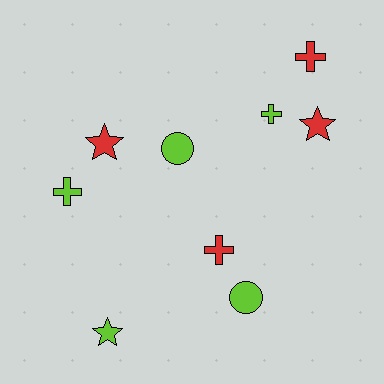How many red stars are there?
There are 2 red stars.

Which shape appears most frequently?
Cross, with 4 objects.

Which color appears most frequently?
Lime, with 5 objects.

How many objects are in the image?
There are 9 objects.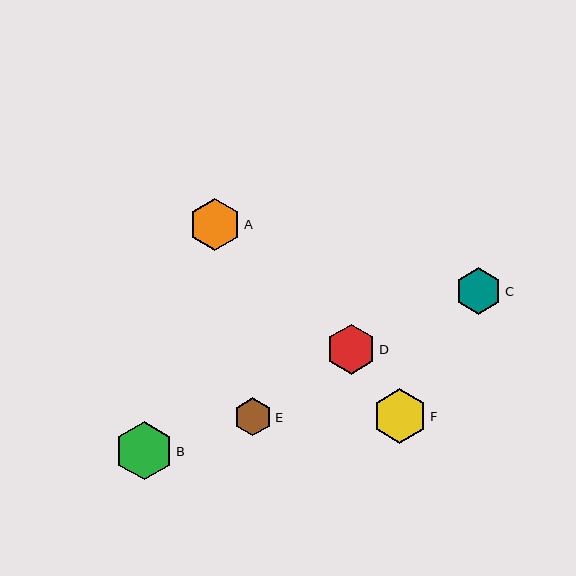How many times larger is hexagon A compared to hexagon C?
Hexagon A is approximately 1.1 times the size of hexagon C.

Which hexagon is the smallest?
Hexagon E is the smallest with a size of approximately 38 pixels.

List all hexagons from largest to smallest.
From largest to smallest: B, F, A, D, C, E.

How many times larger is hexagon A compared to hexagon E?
Hexagon A is approximately 1.4 times the size of hexagon E.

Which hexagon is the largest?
Hexagon B is the largest with a size of approximately 58 pixels.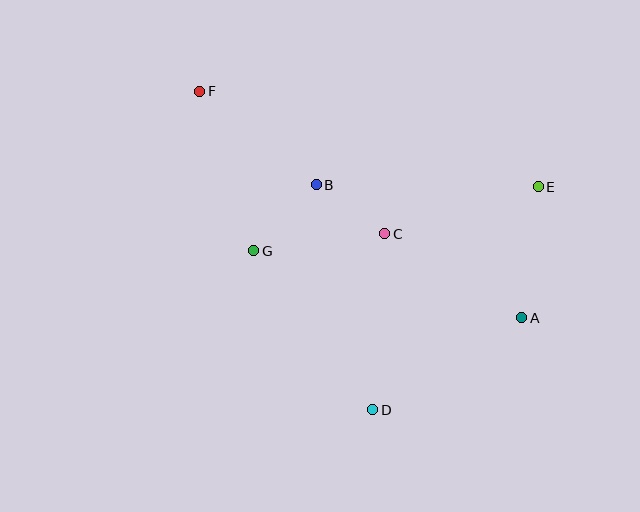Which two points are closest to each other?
Points B and C are closest to each other.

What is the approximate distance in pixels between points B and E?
The distance between B and E is approximately 222 pixels.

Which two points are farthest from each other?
Points A and F are farthest from each other.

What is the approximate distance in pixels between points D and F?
The distance between D and F is approximately 363 pixels.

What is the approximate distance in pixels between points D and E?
The distance between D and E is approximately 278 pixels.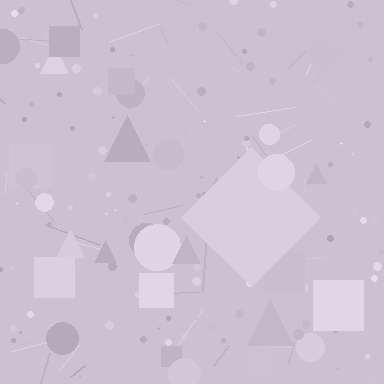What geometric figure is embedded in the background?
A diamond is embedded in the background.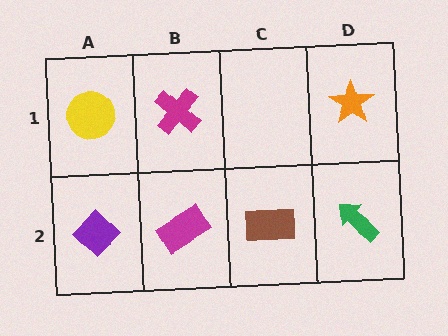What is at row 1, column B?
A magenta cross.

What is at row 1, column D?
An orange star.